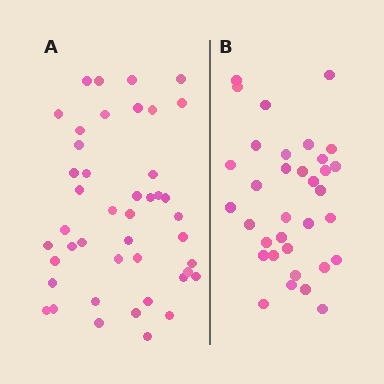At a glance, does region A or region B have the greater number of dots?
Region A (the left region) has more dots.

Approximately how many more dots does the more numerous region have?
Region A has roughly 10 or so more dots than region B.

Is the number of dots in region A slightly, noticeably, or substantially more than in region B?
Region A has noticeably more, but not dramatically so. The ratio is roughly 1.3 to 1.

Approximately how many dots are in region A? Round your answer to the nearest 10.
About 40 dots. (The exact count is 44, which rounds to 40.)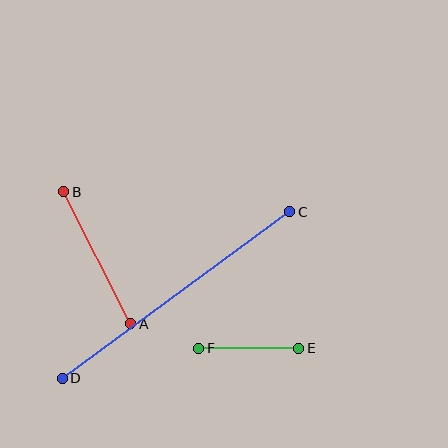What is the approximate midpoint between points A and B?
The midpoint is at approximately (97, 258) pixels.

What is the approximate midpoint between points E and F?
The midpoint is at approximately (249, 348) pixels.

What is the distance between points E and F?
The distance is approximately 100 pixels.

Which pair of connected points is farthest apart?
Points C and D are farthest apart.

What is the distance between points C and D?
The distance is approximately 282 pixels.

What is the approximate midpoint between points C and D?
The midpoint is at approximately (176, 295) pixels.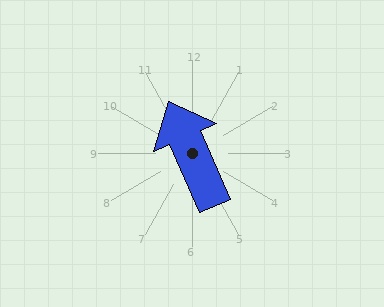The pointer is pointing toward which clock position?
Roughly 11 o'clock.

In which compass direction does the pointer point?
Northwest.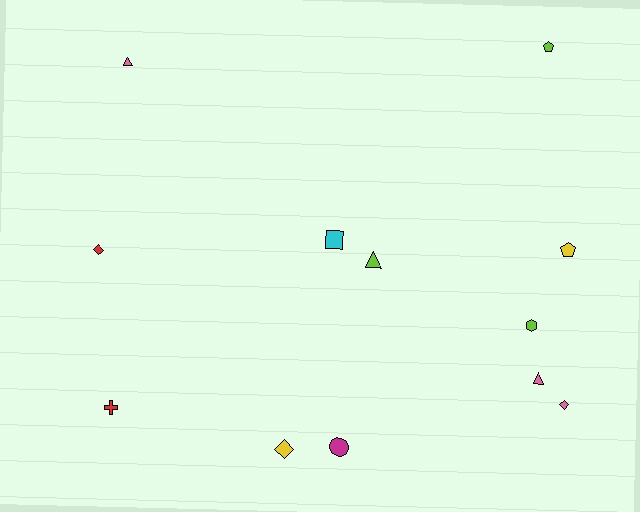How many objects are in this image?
There are 12 objects.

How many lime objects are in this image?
There are 3 lime objects.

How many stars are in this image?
There are no stars.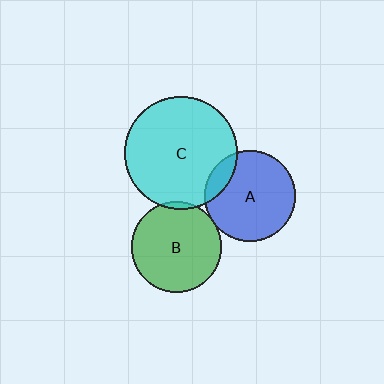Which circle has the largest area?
Circle C (cyan).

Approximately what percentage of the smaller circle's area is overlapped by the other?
Approximately 15%.